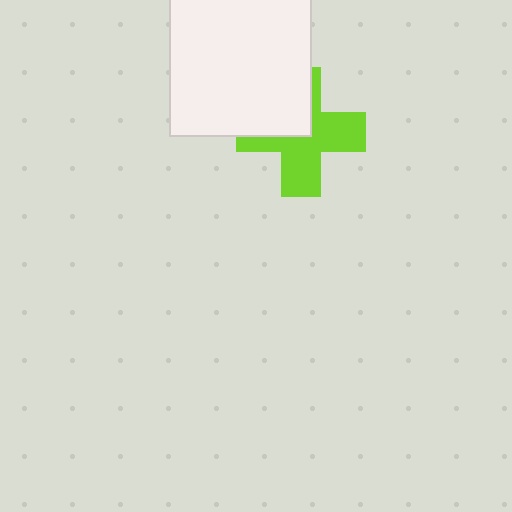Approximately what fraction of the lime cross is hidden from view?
Roughly 37% of the lime cross is hidden behind the white square.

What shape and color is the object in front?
The object in front is a white square.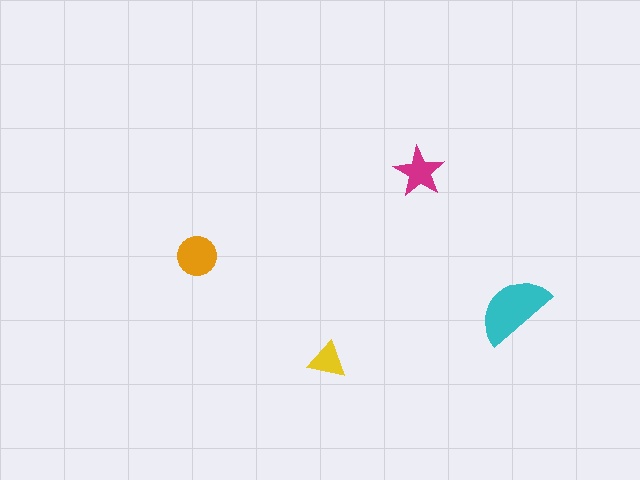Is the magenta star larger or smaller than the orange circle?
Smaller.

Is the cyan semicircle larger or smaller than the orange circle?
Larger.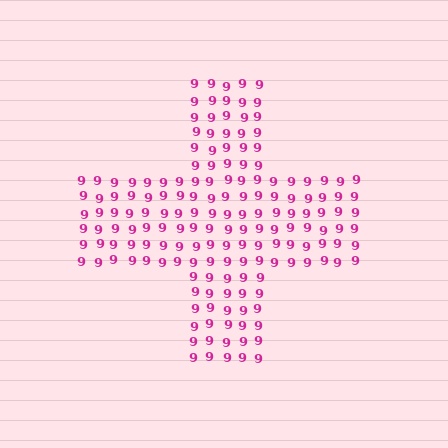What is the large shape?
The large shape is a cross.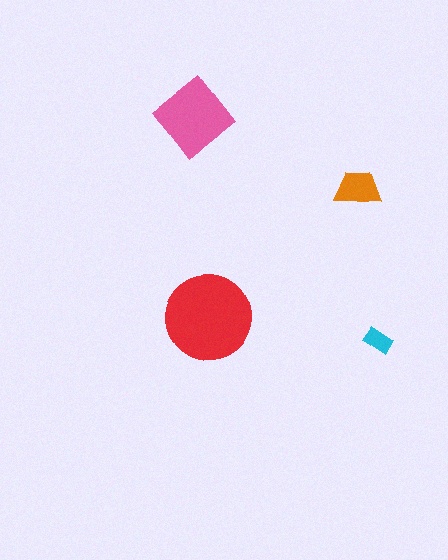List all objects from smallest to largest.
The cyan rectangle, the orange trapezoid, the pink diamond, the red circle.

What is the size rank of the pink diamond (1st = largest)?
2nd.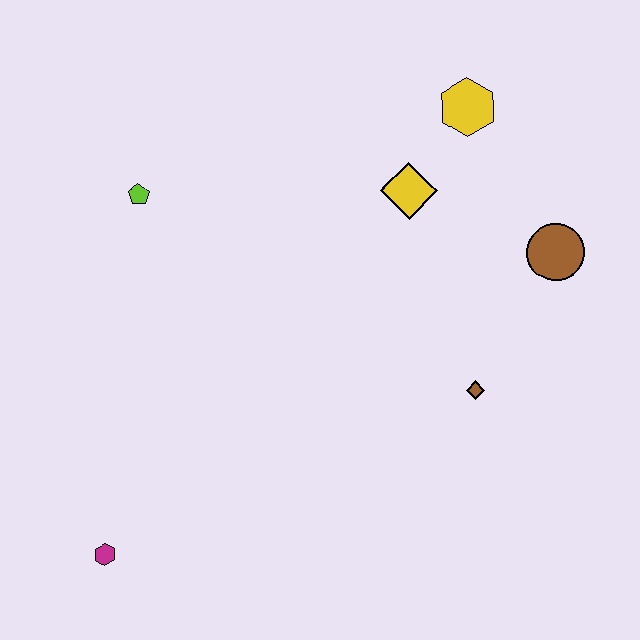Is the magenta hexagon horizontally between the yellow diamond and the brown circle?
No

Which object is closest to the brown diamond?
The brown circle is closest to the brown diamond.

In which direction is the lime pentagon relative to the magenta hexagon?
The lime pentagon is above the magenta hexagon.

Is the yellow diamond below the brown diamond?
No